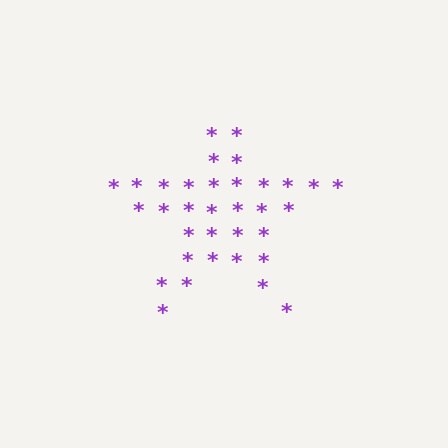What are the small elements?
The small elements are asterisks.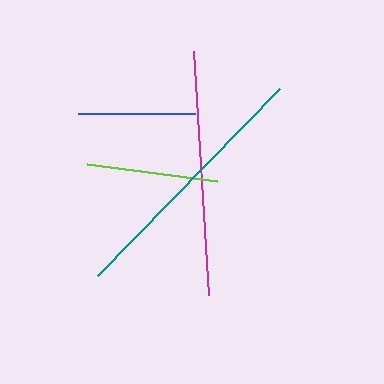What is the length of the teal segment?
The teal segment is approximately 261 pixels long.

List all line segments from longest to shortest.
From longest to shortest: teal, magenta, lime, blue.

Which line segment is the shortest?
The blue line is the shortest at approximately 117 pixels.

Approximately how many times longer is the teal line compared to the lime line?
The teal line is approximately 2.0 times the length of the lime line.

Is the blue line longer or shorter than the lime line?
The lime line is longer than the blue line.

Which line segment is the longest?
The teal line is the longest at approximately 261 pixels.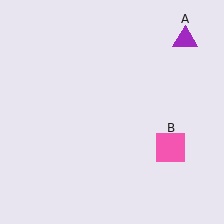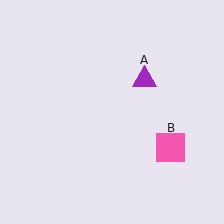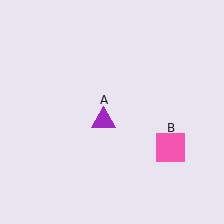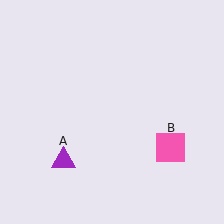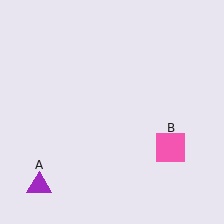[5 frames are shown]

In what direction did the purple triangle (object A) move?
The purple triangle (object A) moved down and to the left.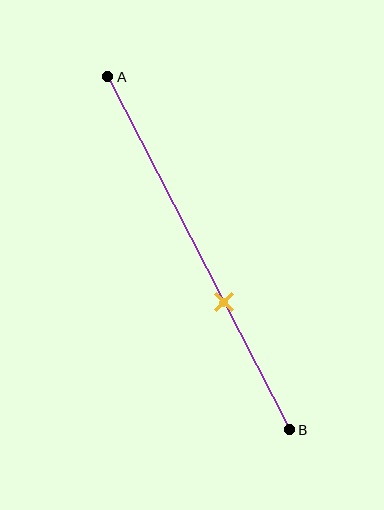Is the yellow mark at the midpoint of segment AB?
No, the mark is at about 65% from A, not at the 50% midpoint.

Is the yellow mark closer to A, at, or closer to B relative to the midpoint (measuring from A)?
The yellow mark is closer to point B than the midpoint of segment AB.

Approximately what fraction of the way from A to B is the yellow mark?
The yellow mark is approximately 65% of the way from A to B.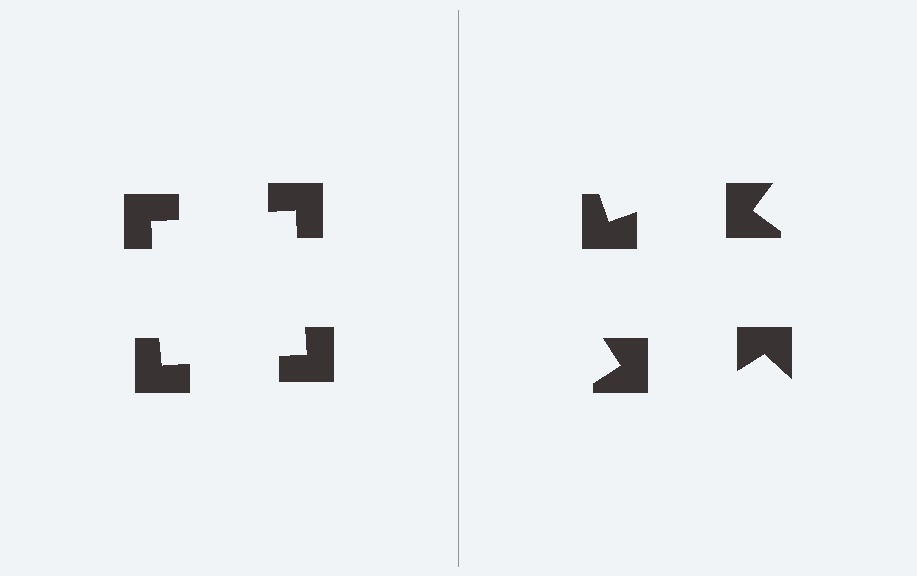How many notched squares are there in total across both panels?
8 — 4 on each side.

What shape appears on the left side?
An illusory square.